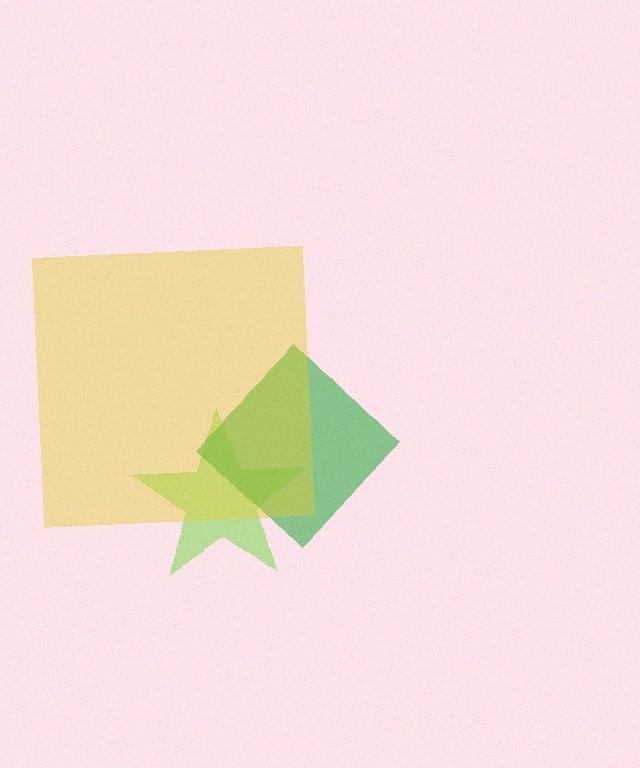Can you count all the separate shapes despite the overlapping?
Yes, there are 3 separate shapes.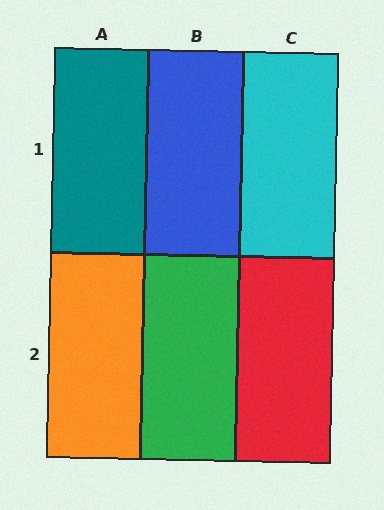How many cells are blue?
1 cell is blue.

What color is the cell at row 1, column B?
Blue.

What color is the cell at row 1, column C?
Cyan.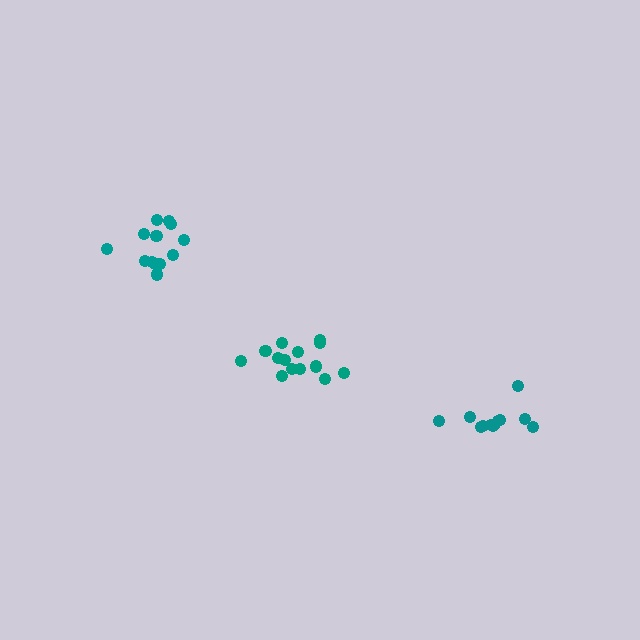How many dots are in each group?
Group 1: 14 dots, Group 2: 12 dots, Group 3: 13 dots (39 total).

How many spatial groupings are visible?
There are 3 spatial groupings.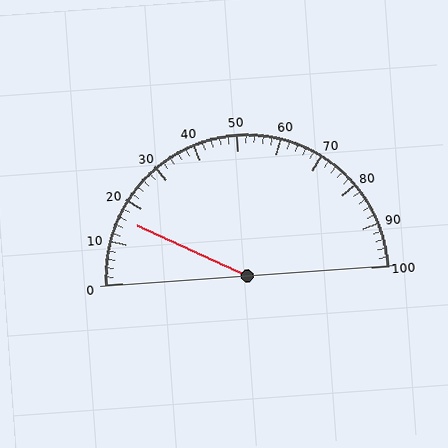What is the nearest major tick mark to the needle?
The nearest major tick mark is 20.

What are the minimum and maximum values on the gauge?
The gauge ranges from 0 to 100.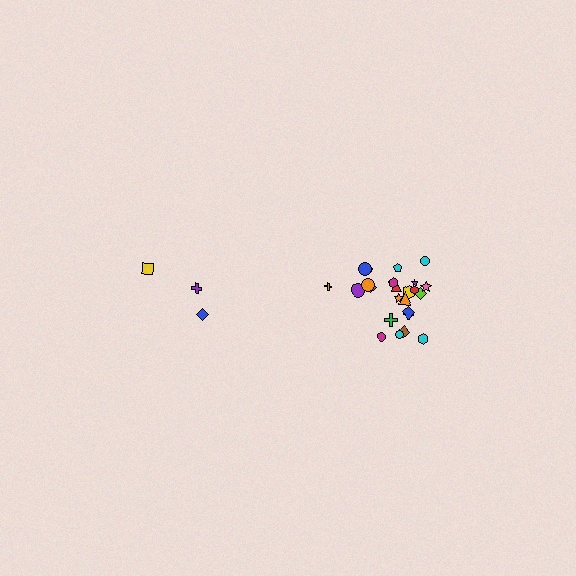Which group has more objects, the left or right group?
The right group.